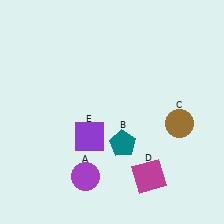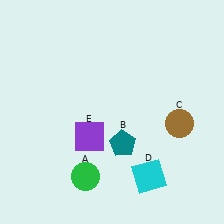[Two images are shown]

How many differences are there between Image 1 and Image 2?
There are 2 differences between the two images.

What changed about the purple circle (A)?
In Image 1, A is purple. In Image 2, it changed to green.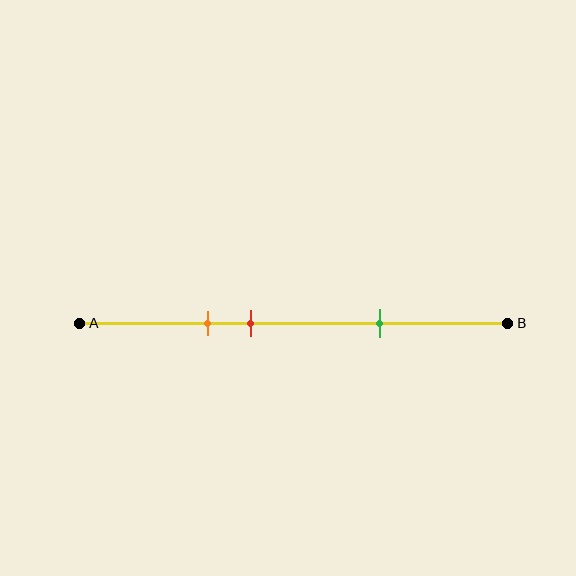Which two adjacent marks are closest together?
The orange and red marks are the closest adjacent pair.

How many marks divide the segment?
There are 3 marks dividing the segment.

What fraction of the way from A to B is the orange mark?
The orange mark is approximately 30% (0.3) of the way from A to B.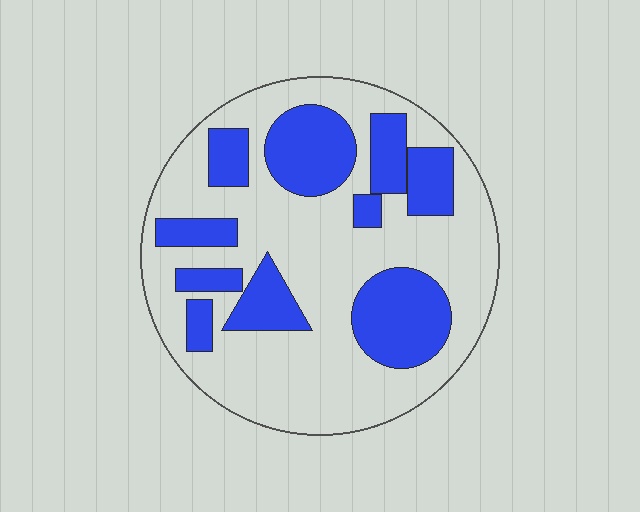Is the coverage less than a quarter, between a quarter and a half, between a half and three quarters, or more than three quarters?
Between a quarter and a half.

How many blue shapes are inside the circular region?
10.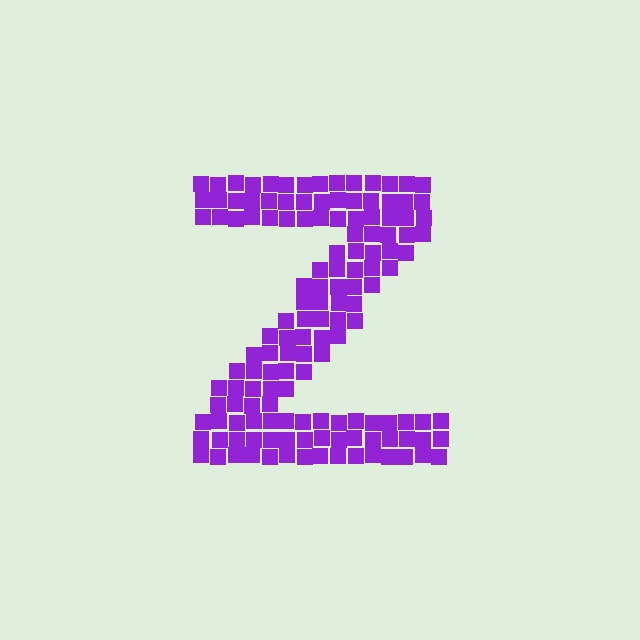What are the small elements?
The small elements are squares.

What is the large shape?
The large shape is the letter Z.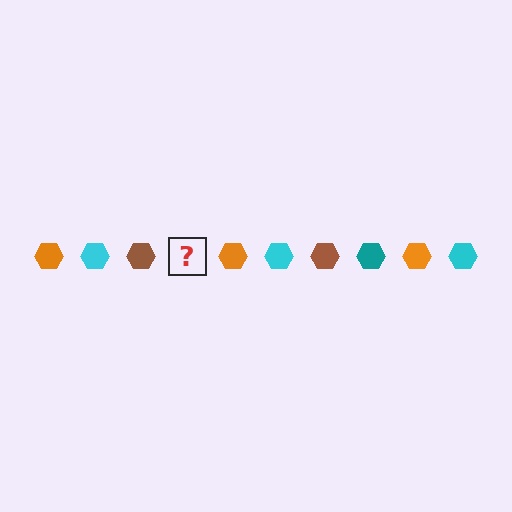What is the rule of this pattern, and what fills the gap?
The rule is that the pattern cycles through orange, cyan, brown, teal hexagons. The gap should be filled with a teal hexagon.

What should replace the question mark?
The question mark should be replaced with a teal hexagon.